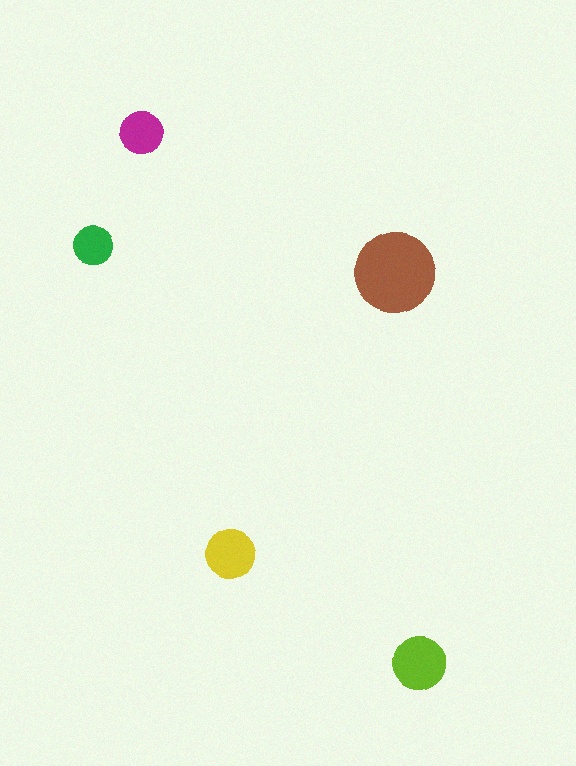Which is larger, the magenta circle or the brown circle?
The brown one.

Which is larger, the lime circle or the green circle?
The lime one.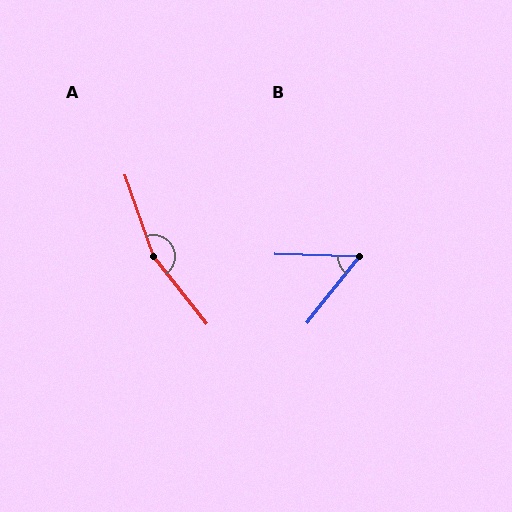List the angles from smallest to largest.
B (54°), A (161°).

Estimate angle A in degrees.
Approximately 161 degrees.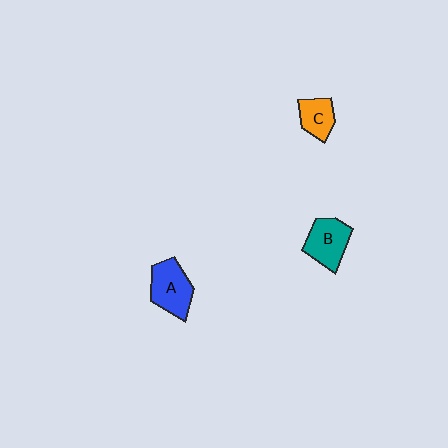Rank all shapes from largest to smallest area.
From largest to smallest: A (blue), B (teal), C (orange).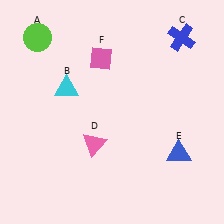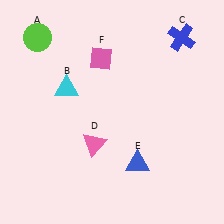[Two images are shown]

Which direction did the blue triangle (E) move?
The blue triangle (E) moved left.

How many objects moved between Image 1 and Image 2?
1 object moved between the two images.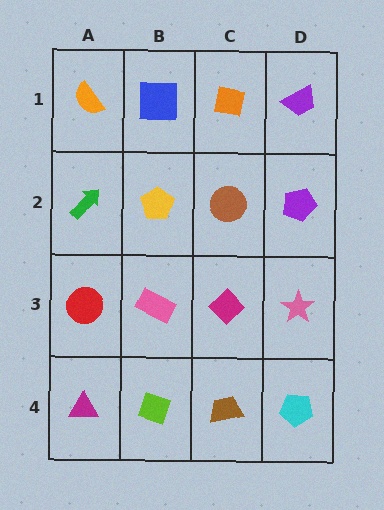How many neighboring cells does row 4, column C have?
3.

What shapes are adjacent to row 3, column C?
A brown circle (row 2, column C), a brown trapezoid (row 4, column C), a pink rectangle (row 3, column B), a pink star (row 3, column D).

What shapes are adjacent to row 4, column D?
A pink star (row 3, column D), a brown trapezoid (row 4, column C).